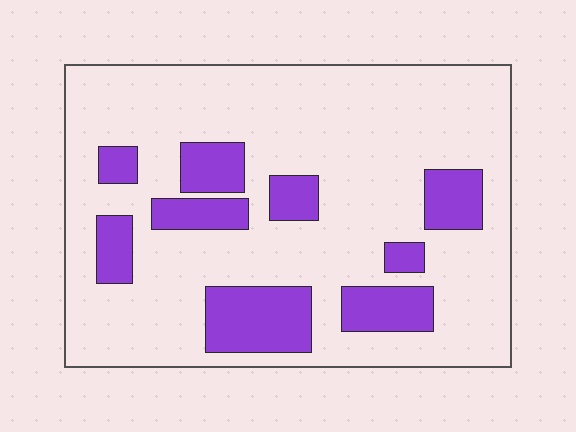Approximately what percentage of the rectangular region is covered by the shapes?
Approximately 20%.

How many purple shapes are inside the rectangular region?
9.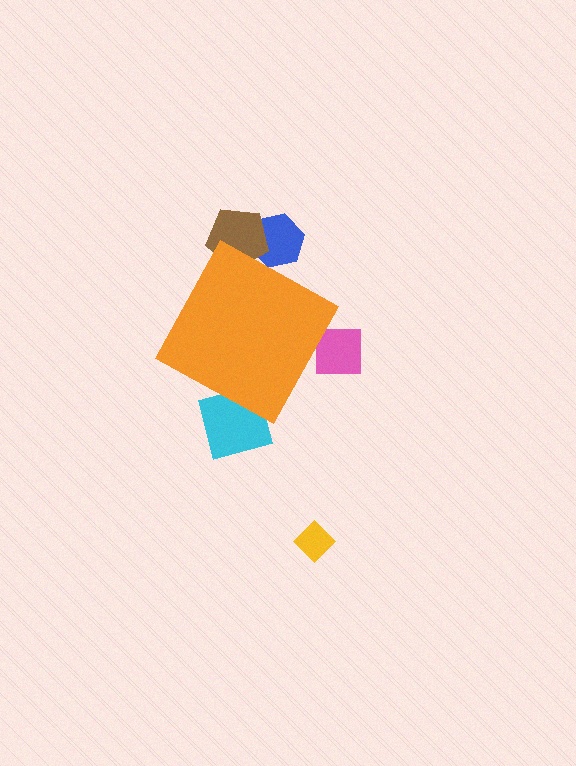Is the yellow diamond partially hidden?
No, the yellow diamond is fully visible.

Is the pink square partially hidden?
Yes, the pink square is partially hidden behind the orange diamond.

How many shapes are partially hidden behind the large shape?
5 shapes are partially hidden.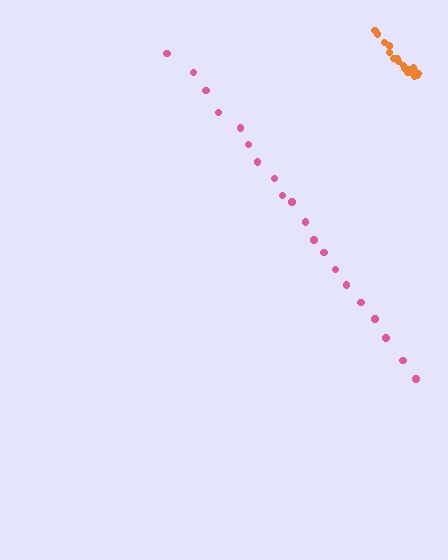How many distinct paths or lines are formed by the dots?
There are 2 distinct paths.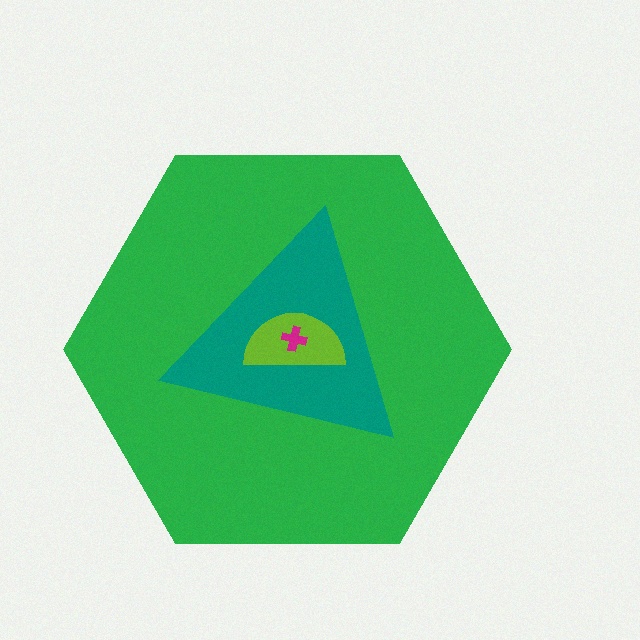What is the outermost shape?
The green hexagon.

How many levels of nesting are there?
4.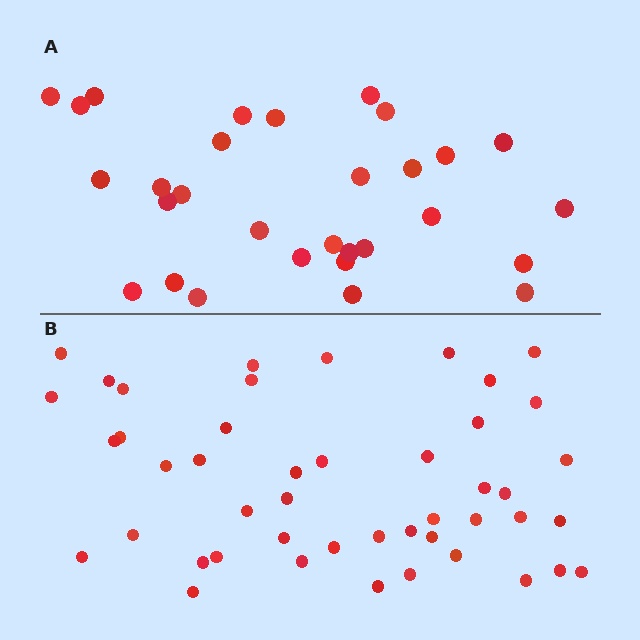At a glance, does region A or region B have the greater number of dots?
Region B (the bottom region) has more dots.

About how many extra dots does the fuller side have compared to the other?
Region B has approximately 15 more dots than region A.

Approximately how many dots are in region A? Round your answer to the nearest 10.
About 30 dots.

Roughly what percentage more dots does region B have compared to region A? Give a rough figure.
About 55% more.